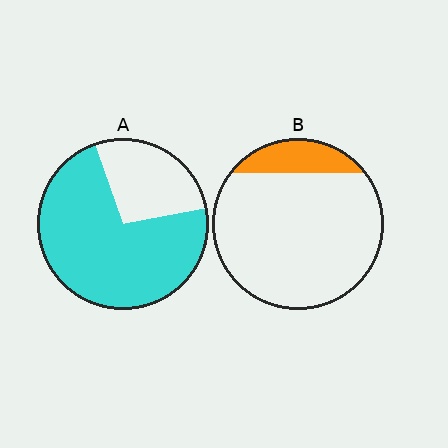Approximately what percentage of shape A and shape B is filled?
A is approximately 75% and B is approximately 15%.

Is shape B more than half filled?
No.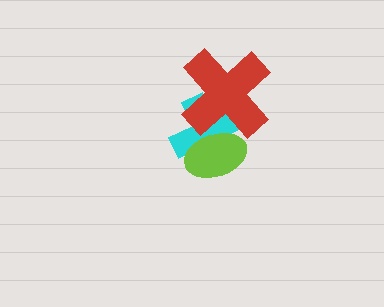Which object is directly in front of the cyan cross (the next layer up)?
The red cross is directly in front of the cyan cross.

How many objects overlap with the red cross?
2 objects overlap with the red cross.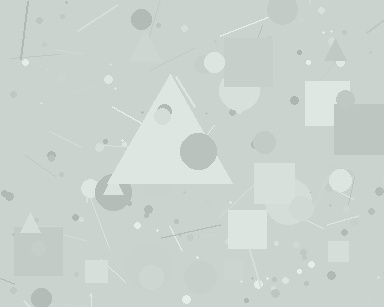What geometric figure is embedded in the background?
A triangle is embedded in the background.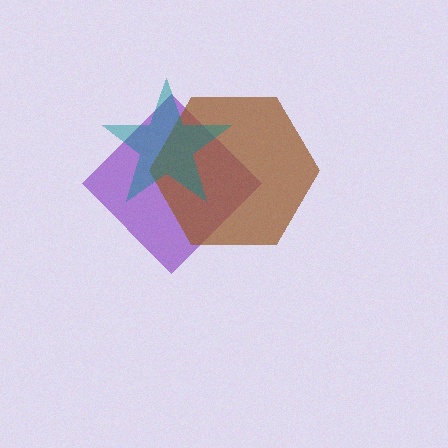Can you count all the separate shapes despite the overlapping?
Yes, there are 3 separate shapes.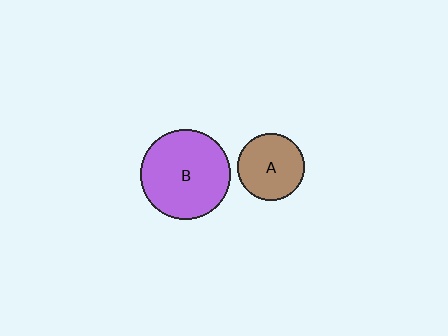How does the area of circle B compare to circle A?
Approximately 1.8 times.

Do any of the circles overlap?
No, none of the circles overlap.